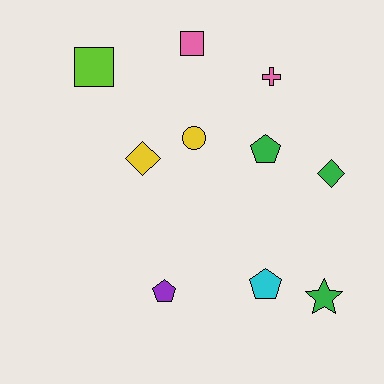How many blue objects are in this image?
There are no blue objects.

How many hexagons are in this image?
There are no hexagons.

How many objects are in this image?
There are 10 objects.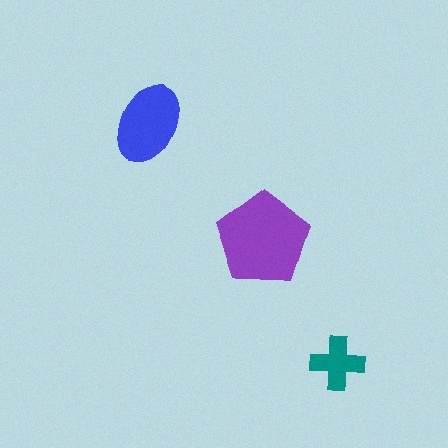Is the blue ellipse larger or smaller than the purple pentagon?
Smaller.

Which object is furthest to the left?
The blue ellipse is leftmost.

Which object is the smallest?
The teal cross.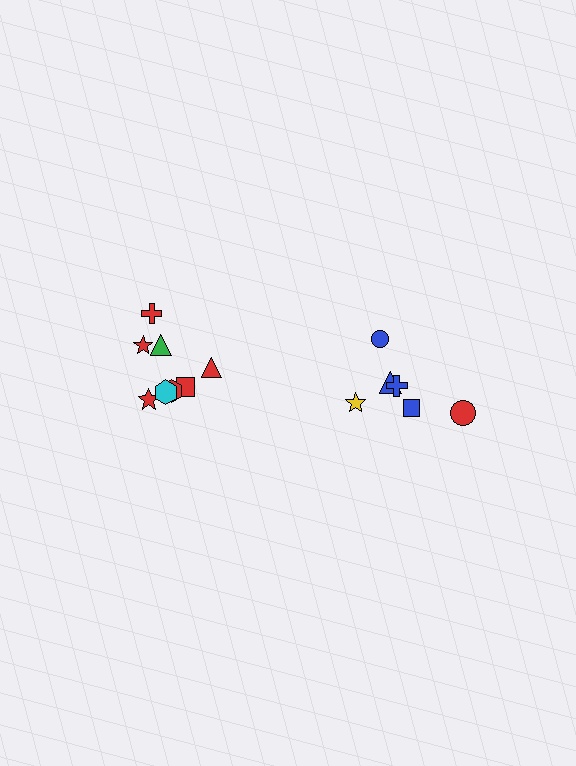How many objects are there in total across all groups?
There are 14 objects.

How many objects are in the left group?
There are 8 objects.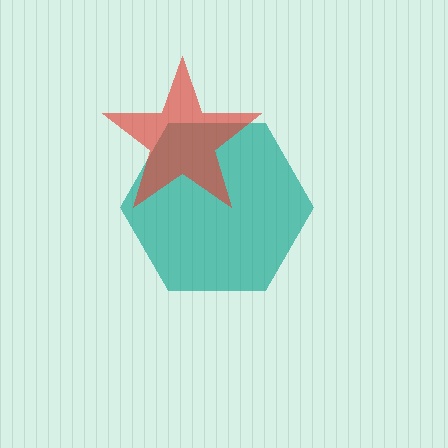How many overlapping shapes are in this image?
There are 2 overlapping shapes in the image.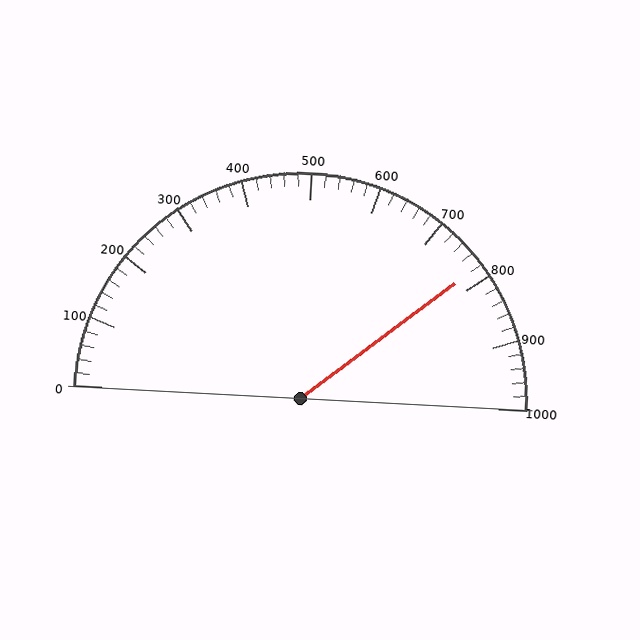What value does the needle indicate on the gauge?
The needle indicates approximately 780.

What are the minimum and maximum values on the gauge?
The gauge ranges from 0 to 1000.